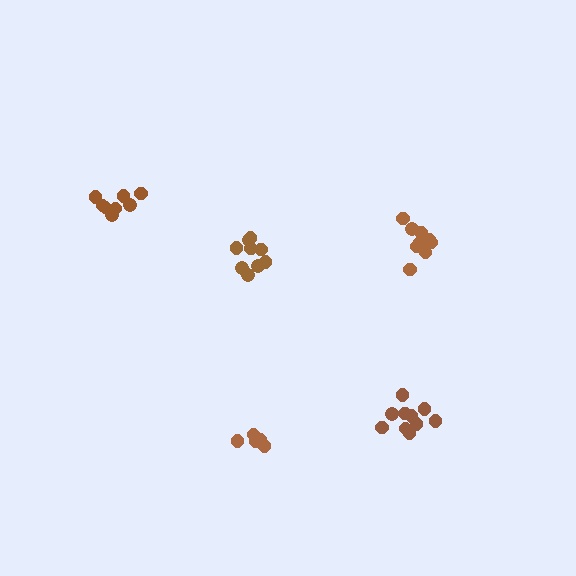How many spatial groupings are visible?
There are 5 spatial groupings.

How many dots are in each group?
Group 1: 10 dots, Group 2: 8 dots, Group 3: 5 dots, Group 4: 10 dots, Group 5: 9 dots (42 total).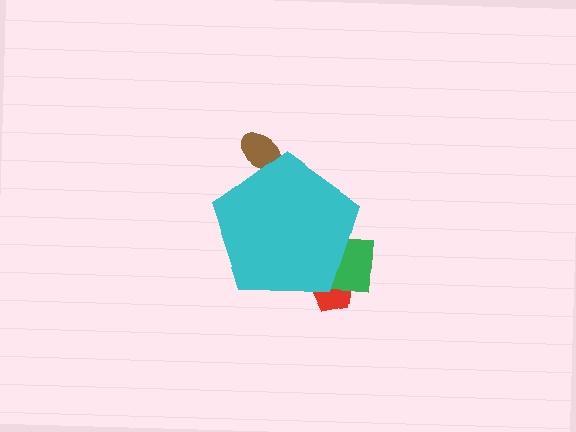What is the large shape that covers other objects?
A cyan pentagon.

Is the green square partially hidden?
Yes, the green square is partially hidden behind the cyan pentagon.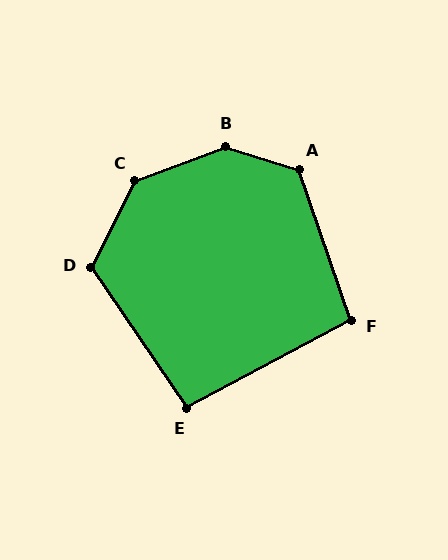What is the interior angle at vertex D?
Approximately 119 degrees (obtuse).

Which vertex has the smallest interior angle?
E, at approximately 96 degrees.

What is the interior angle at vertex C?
Approximately 137 degrees (obtuse).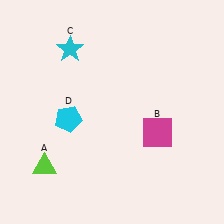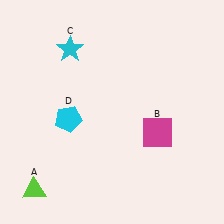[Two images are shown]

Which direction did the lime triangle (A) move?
The lime triangle (A) moved down.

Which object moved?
The lime triangle (A) moved down.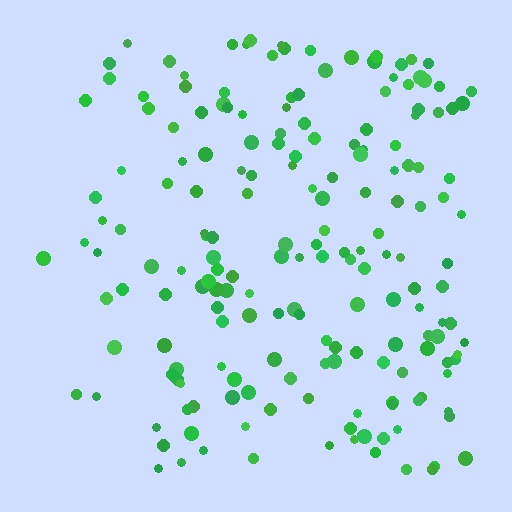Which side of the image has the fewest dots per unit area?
The left.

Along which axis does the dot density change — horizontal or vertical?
Horizontal.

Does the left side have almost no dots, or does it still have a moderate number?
Still a moderate number, just noticeably fewer than the right.